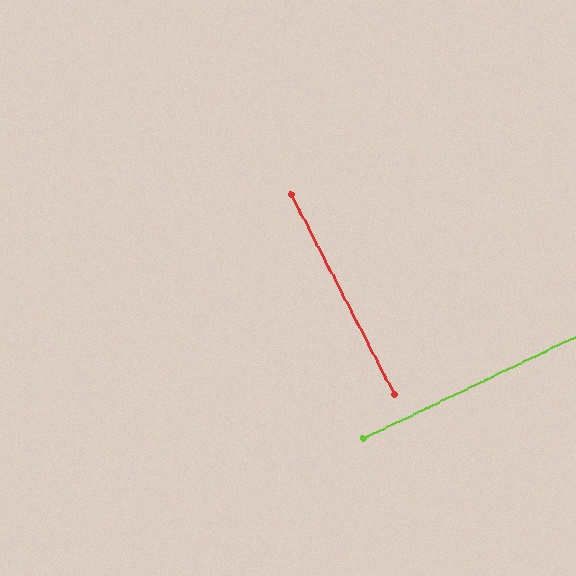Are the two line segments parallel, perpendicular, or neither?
Perpendicular — they meet at approximately 88°.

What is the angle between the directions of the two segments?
Approximately 88 degrees.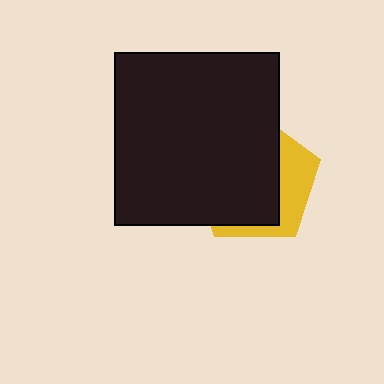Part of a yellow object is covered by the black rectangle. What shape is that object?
It is a pentagon.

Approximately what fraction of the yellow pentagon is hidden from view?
Roughly 68% of the yellow pentagon is hidden behind the black rectangle.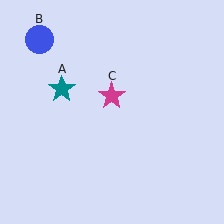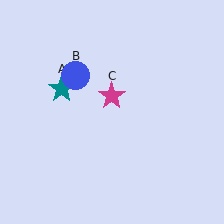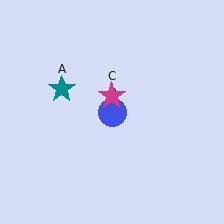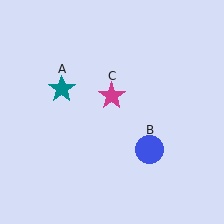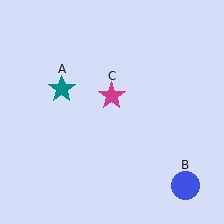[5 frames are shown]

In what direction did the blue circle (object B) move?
The blue circle (object B) moved down and to the right.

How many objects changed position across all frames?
1 object changed position: blue circle (object B).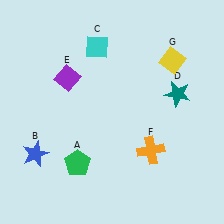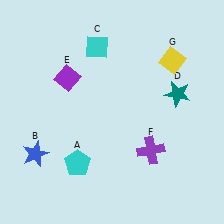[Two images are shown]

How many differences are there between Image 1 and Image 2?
There are 2 differences between the two images.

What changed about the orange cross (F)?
In Image 1, F is orange. In Image 2, it changed to purple.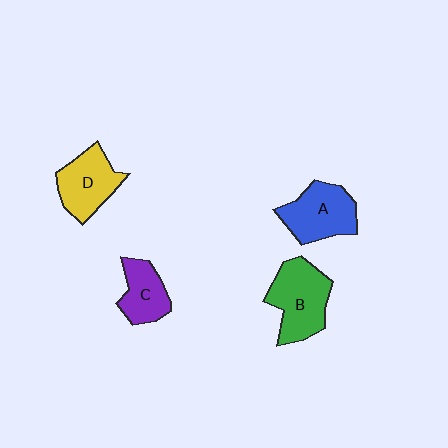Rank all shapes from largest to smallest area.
From largest to smallest: B (green), A (blue), D (yellow), C (purple).